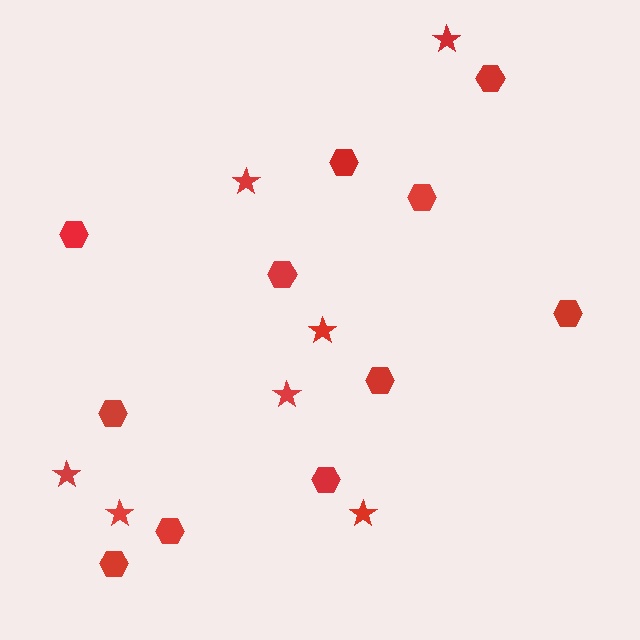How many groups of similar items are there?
There are 2 groups: one group of stars (7) and one group of hexagons (11).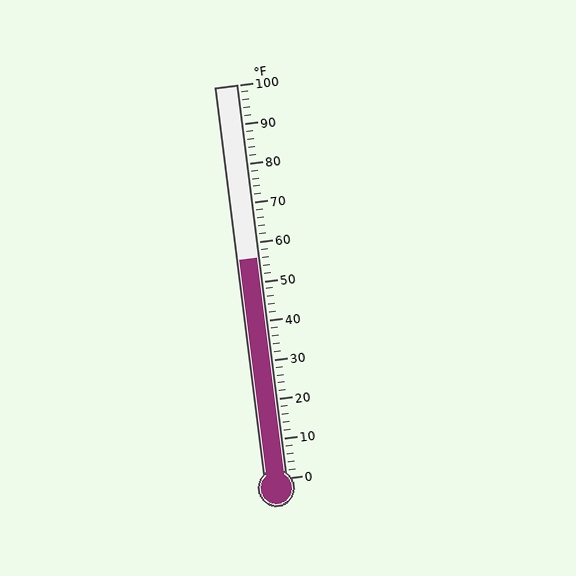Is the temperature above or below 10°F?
The temperature is above 10°F.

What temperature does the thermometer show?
The thermometer shows approximately 56°F.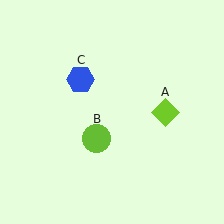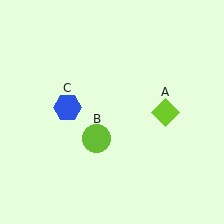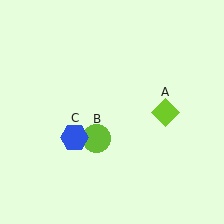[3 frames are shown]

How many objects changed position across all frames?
1 object changed position: blue hexagon (object C).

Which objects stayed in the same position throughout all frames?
Lime diamond (object A) and lime circle (object B) remained stationary.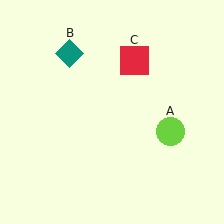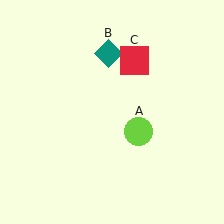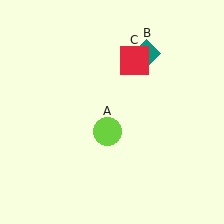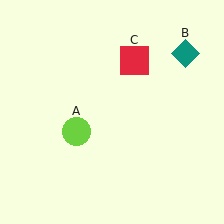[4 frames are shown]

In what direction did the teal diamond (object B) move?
The teal diamond (object B) moved right.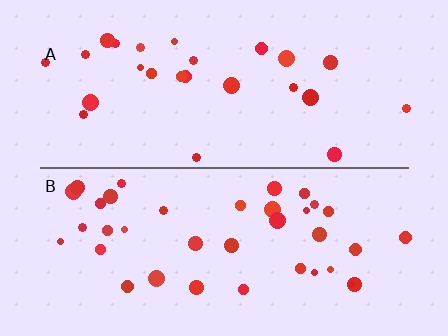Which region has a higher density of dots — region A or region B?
B (the bottom).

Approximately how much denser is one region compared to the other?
Approximately 1.5× — region B over region A.